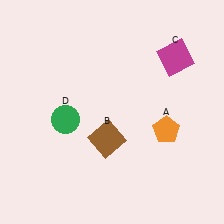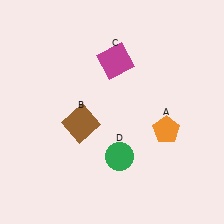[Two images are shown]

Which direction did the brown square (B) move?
The brown square (B) moved left.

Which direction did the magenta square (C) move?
The magenta square (C) moved left.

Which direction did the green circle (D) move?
The green circle (D) moved right.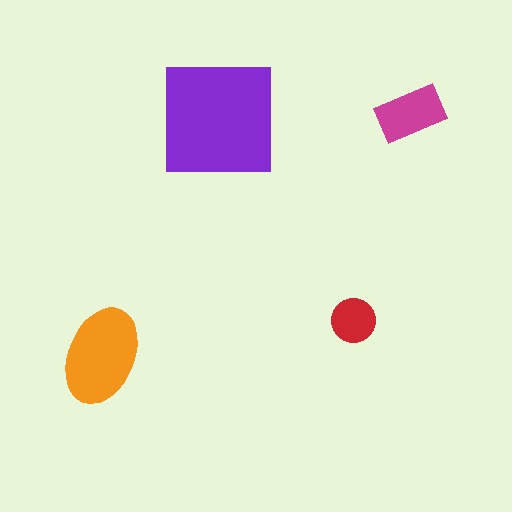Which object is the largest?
The purple square.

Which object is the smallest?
The red circle.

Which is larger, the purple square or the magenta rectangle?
The purple square.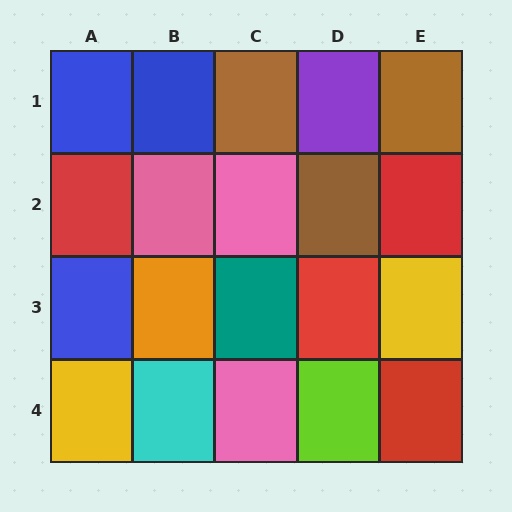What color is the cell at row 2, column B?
Pink.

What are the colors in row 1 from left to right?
Blue, blue, brown, purple, brown.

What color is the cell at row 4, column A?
Yellow.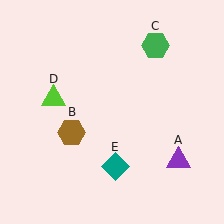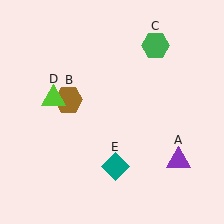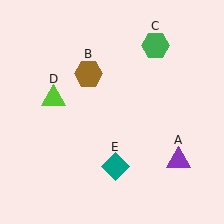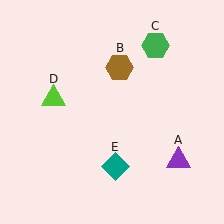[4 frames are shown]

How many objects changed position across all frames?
1 object changed position: brown hexagon (object B).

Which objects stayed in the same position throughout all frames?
Purple triangle (object A) and green hexagon (object C) and lime triangle (object D) and teal diamond (object E) remained stationary.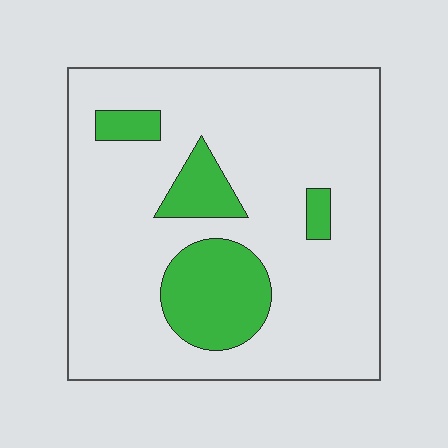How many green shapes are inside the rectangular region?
4.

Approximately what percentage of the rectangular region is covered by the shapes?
Approximately 20%.